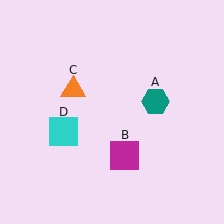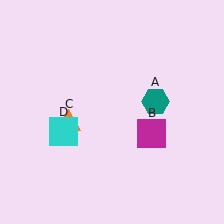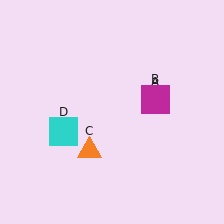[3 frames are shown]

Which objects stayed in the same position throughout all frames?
Teal hexagon (object A) and cyan square (object D) remained stationary.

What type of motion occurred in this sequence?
The magenta square (object B), orange triangle (object C) rotated counterclockwise around the center of the scene.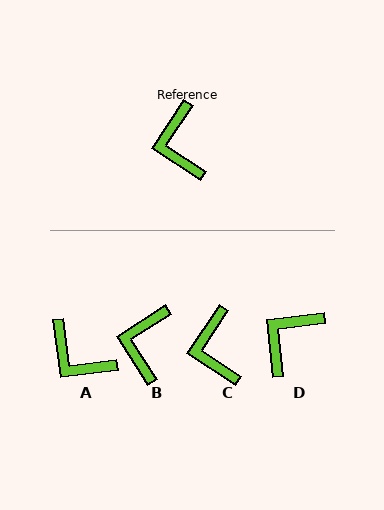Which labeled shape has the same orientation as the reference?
C.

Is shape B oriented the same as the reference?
No, it is off by about 23 degrees.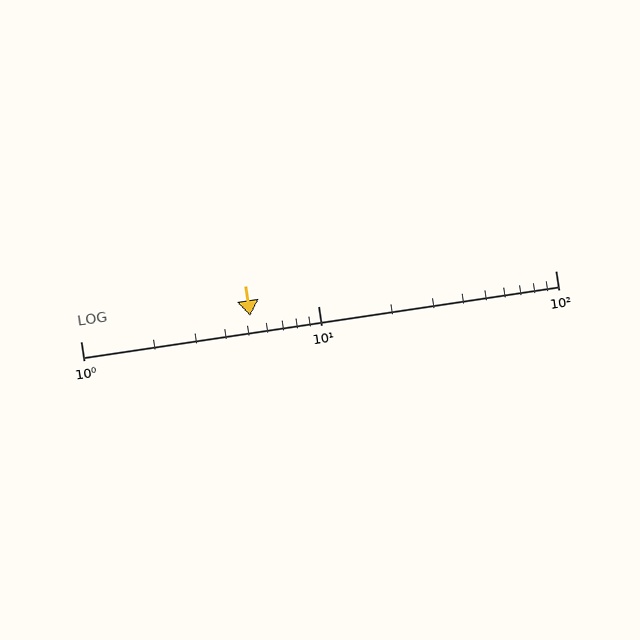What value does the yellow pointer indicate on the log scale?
The pointer indicates approximately 5.2.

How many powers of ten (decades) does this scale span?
The scale spans 2 decades, from 1 to 100.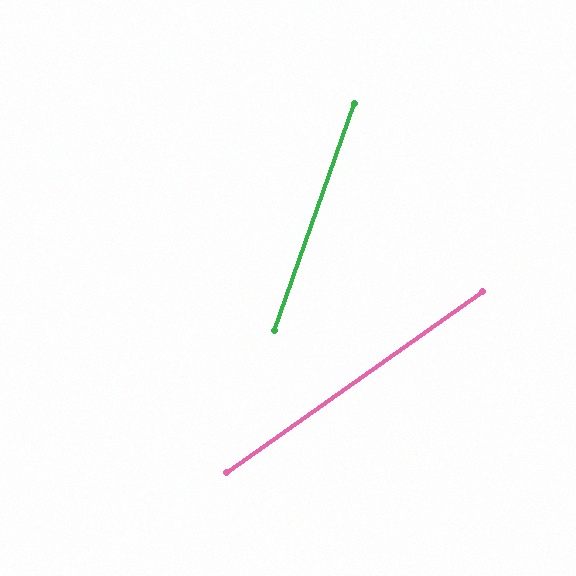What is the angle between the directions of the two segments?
Approximately 35 degrees.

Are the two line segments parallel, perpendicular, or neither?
Neither parallel nor perpendicular — they differ by about 35°.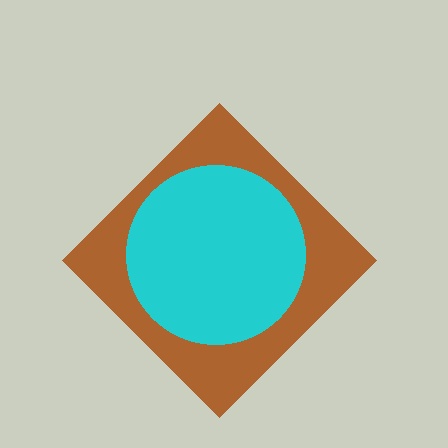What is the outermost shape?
The brown diamond.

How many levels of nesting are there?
2.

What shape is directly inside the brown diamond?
The cyan circle.